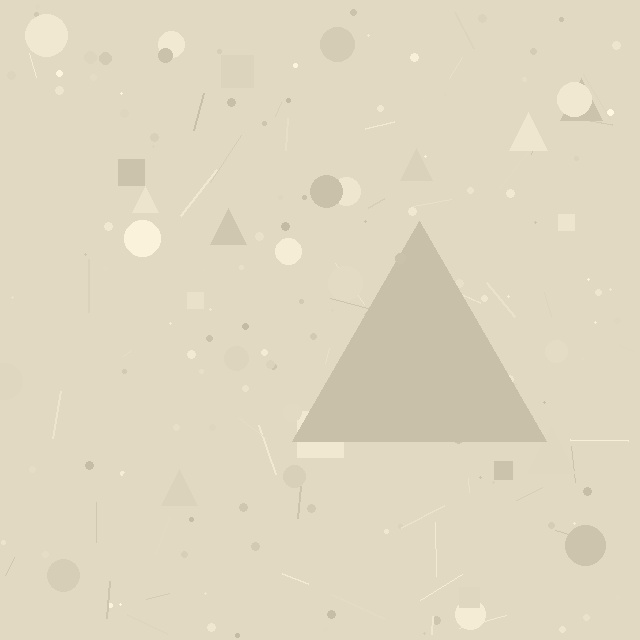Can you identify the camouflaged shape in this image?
The camouflaged shape is a triangle.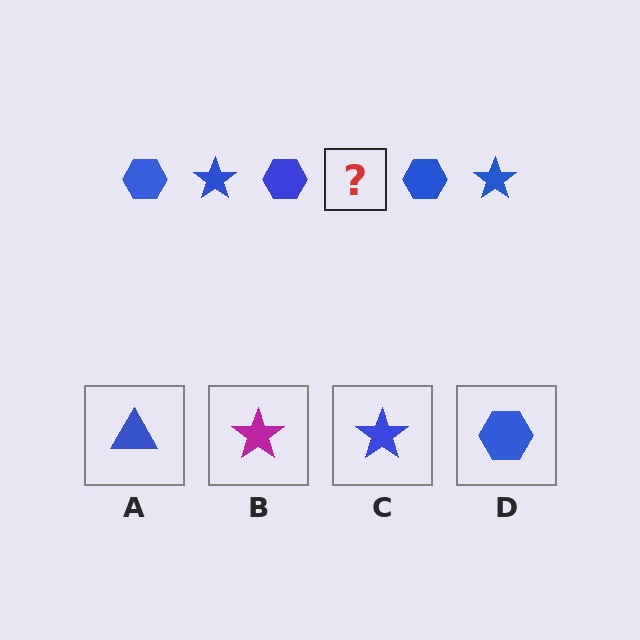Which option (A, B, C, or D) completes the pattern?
C.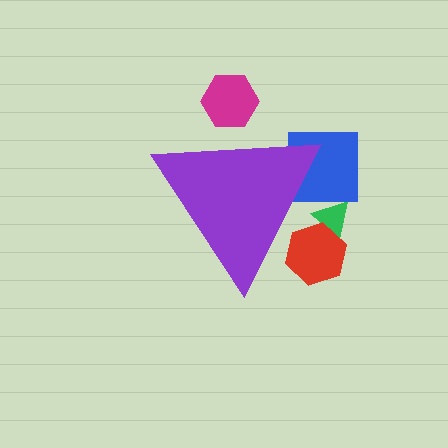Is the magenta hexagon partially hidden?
Yes, the magenta hexagon is partially hidden behind the purple triangle.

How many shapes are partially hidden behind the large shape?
4 shapes are partially hidden.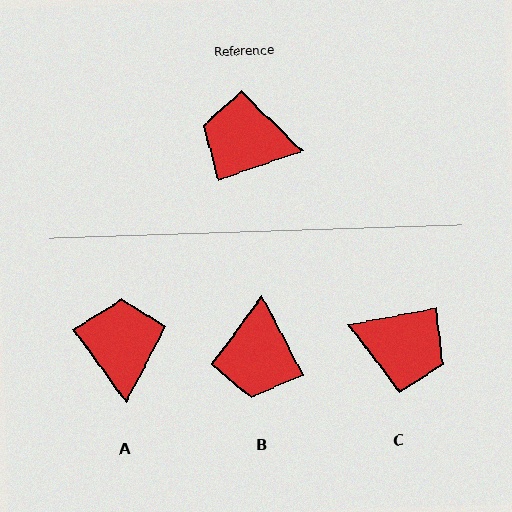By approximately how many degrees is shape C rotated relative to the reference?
Approximately 171 degrees counter-clockwise.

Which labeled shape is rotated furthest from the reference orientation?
C, about 171 degrees away.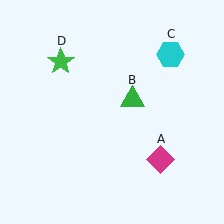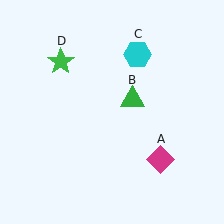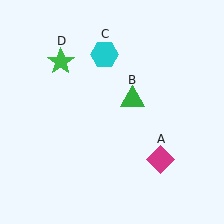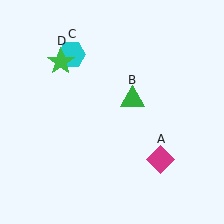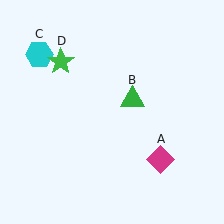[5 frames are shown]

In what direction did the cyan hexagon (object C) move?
The cyan hexagon (object C) moved left.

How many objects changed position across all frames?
1 object changed position: cyan hexagon (object C).